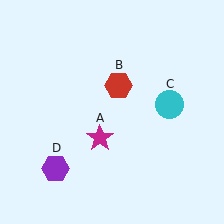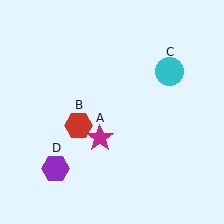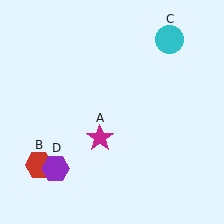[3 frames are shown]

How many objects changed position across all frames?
2 objects changed position: red hexagon (object B), cyan circle (object C).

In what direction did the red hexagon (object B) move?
The red hexagon (object B) moved down and to the left.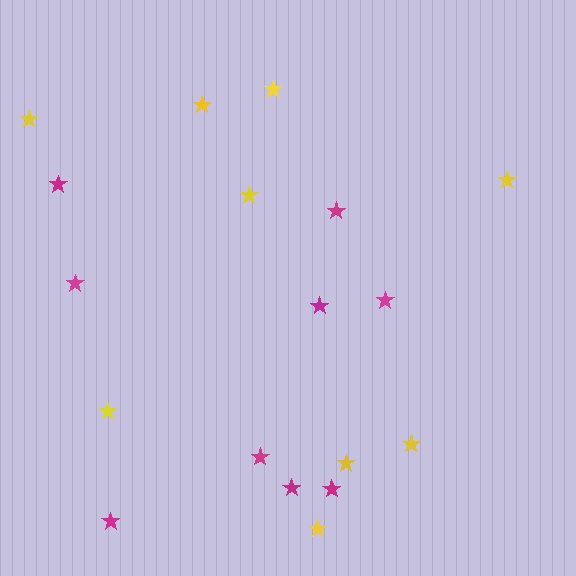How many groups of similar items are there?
There are 2 groups: one group of magenta stars (9) and one group of yellow stars (9).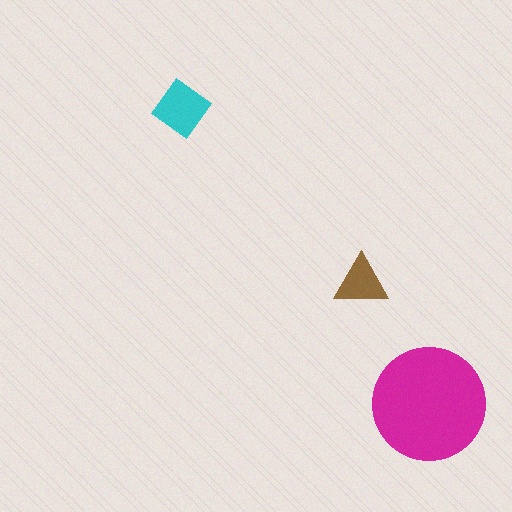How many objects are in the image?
There are 3 objects in the image.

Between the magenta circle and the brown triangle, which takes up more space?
The magenta circle.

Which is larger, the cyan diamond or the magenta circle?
The magenta circle.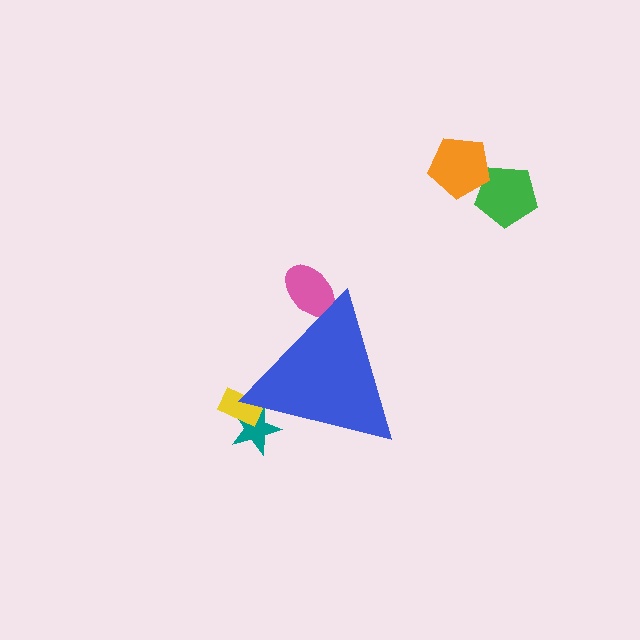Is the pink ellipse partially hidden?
Yes, the pink ellipse is partially hidden behind the blue triangle.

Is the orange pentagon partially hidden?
No, the orange pentagon is fully visible.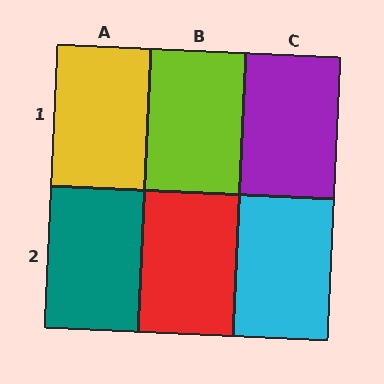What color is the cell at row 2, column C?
Cyan.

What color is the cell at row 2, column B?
Red.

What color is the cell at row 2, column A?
Teal.